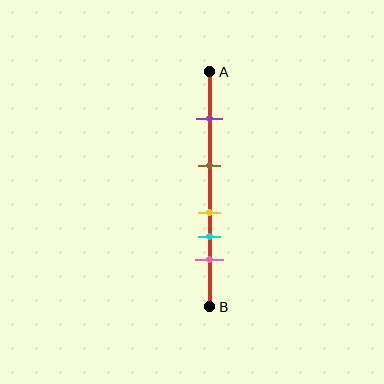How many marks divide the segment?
There are 5 marks dividing the segment.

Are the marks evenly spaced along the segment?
No, the marks are not evenly spaced.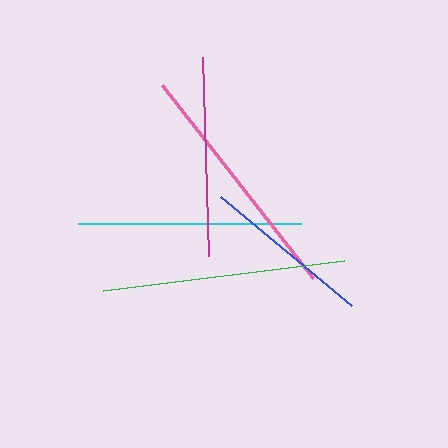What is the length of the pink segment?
The pink segment is approximately 245 pixels long.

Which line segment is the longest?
The pink line is the longest at approximately 245 pixels.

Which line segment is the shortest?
The blue line is the shortest at approximately 170 pixels.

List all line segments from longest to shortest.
From longest to shortest: pink, green, cyan, magenta, blue.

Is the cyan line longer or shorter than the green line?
The green line is longer than the cyan line.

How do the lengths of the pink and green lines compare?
The pink and green lines are approximately the same length.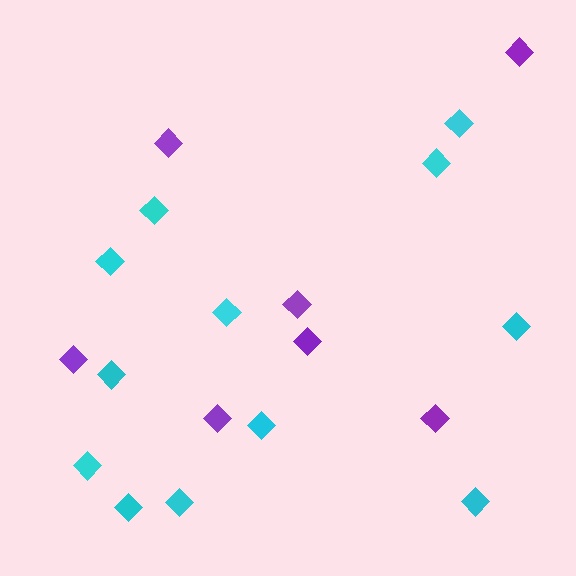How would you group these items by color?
There are 2 groups: one group of cyan diamonds (12) and one group of purple diamonds (7).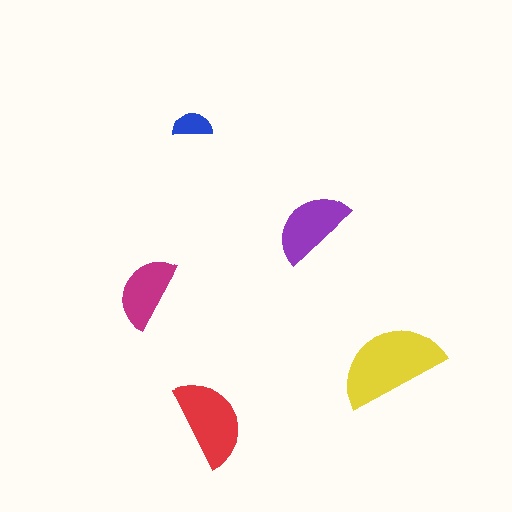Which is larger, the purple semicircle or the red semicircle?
The red one.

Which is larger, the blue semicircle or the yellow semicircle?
The yellow one.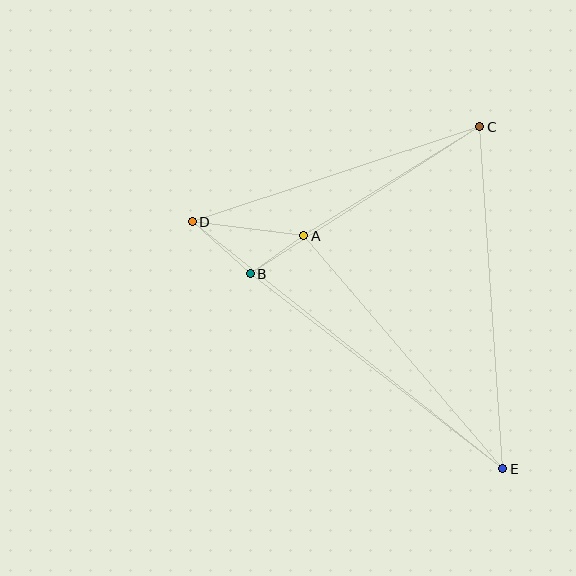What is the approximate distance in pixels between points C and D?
The distance between C and D is approximately 303 pixels.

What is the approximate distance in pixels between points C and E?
The distance between C and E is approximately 343 pixels.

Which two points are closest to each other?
Points A and B are closest to each other.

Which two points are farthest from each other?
Points D and E are farthest from each other.